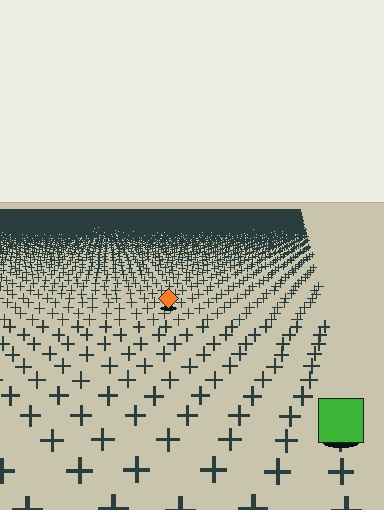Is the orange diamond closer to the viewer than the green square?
No. The green square is closer — you can tell from the texture gradient: the ground texture is coarser near it.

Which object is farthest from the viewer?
The orange diamond is farthest from the viewer. It appears smaller and the ground texture around it is denser.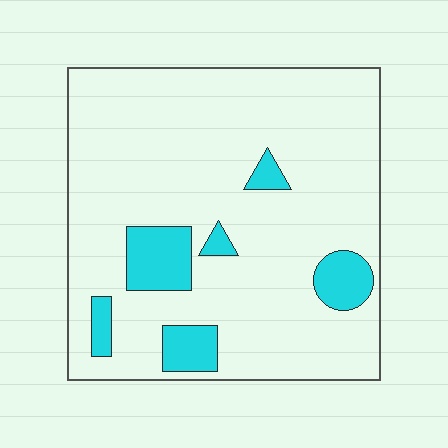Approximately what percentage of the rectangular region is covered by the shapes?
Approximately 15%.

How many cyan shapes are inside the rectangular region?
6.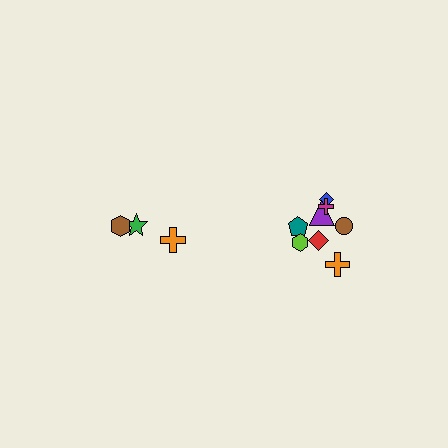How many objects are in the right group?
There are 8 objects.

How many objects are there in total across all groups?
There are 11 objects.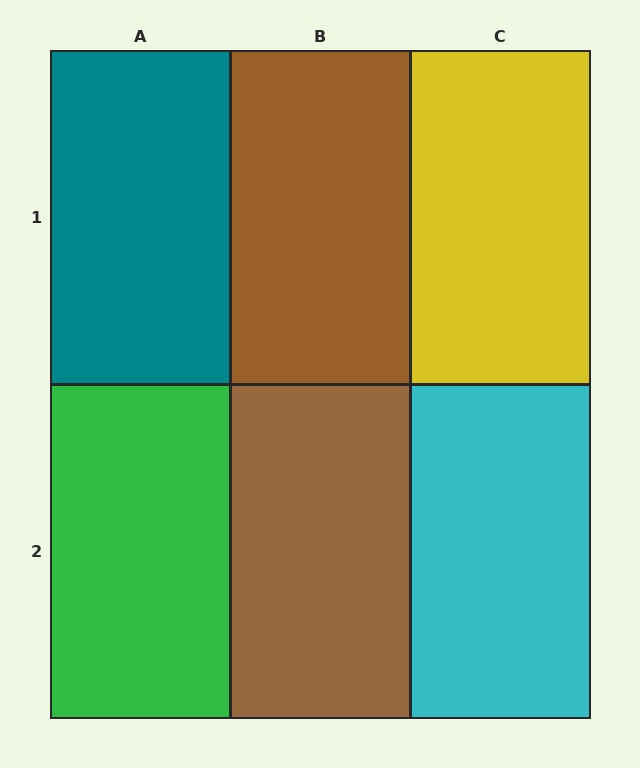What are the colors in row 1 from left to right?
Teal, brown, yellow.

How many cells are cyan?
1 cell is cyan.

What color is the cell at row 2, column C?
Cyan.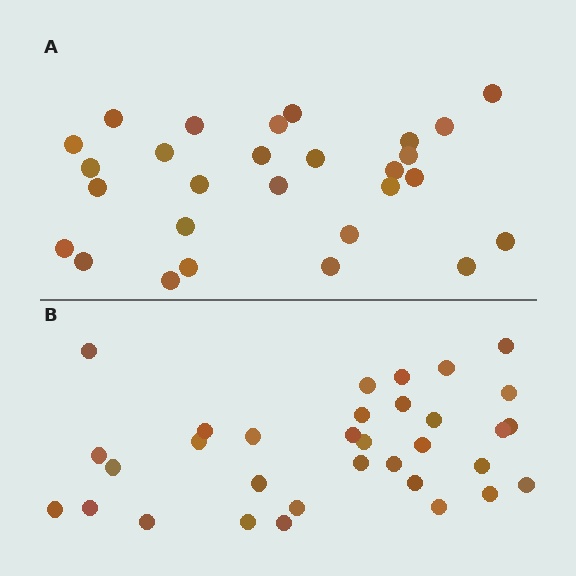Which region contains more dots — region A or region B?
Region B (the bottom region) has more dots.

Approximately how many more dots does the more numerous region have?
Region B has about 5 more dots than region A.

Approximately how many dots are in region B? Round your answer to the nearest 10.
About 30 dots. (The exact count is 33, which rounds to 30.)